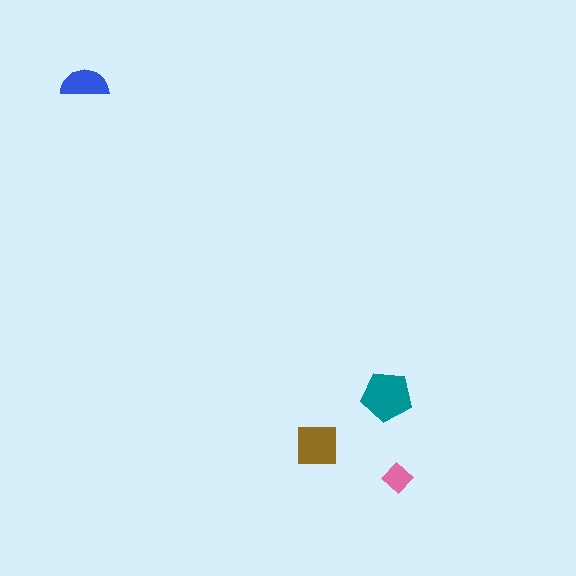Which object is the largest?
The teal pentagon.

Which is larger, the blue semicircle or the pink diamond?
The blue semicircle.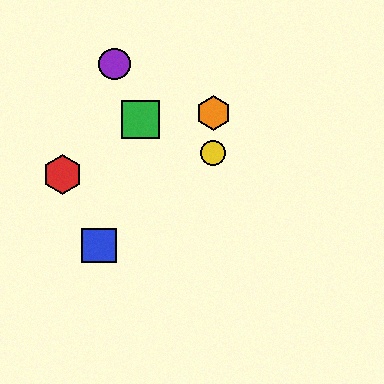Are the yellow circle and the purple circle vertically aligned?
No, the yellow circle is at x≈213 and the purple circle is at x≈115.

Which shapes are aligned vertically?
The yellow circle, the orange hexagon are aligned vertically.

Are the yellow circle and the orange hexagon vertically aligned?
Yes, both are at x≈213.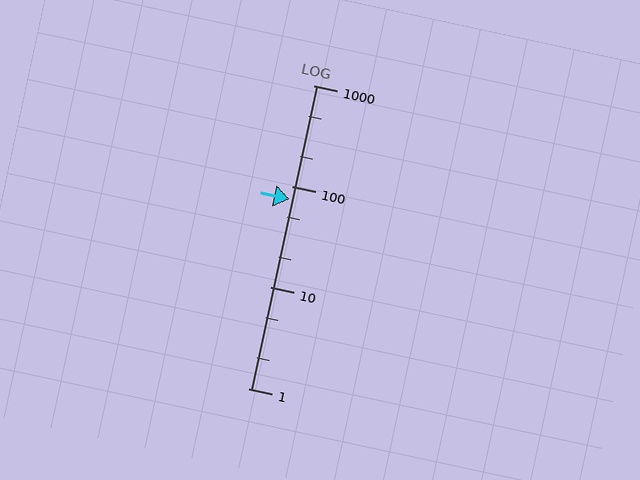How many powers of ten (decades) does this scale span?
The scale spans 3 decades, from 1 to 1000.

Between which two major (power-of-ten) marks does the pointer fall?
The pointer is between 10 and 100.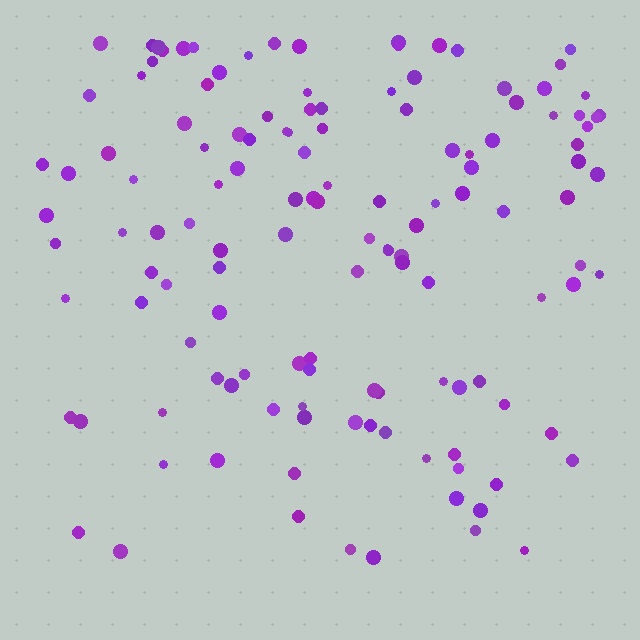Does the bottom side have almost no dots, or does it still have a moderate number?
Still a moderate number, just noticeably fewer than the top.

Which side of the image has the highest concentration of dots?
The top.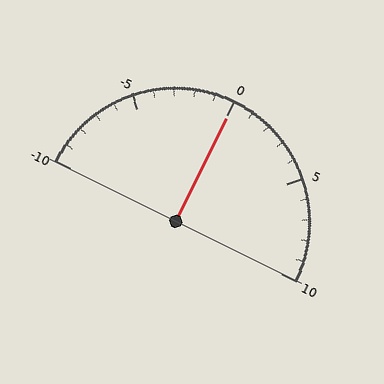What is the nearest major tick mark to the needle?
The nearest major tick mark is 0.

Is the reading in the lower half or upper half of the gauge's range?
The reading is in the upper half of the range (-10 to 10).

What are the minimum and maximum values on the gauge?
The gauge ranges from -10 to 10.